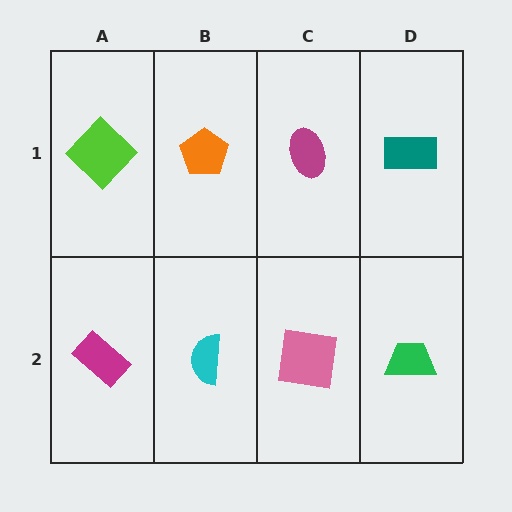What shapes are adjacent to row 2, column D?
A teal rectangle (row 1, column D), a pink square (row 2, column C).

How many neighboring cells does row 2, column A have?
2.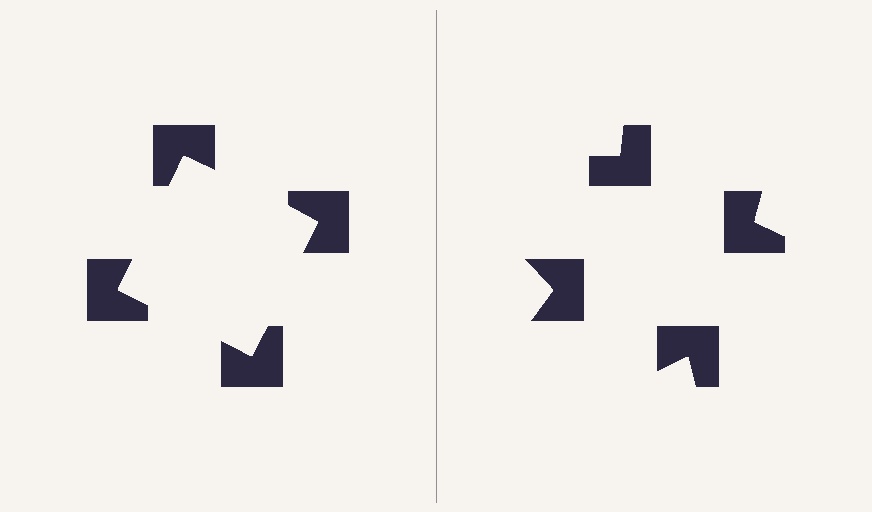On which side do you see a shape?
An illusory square appears on the left side. On the right side the wedge cuts are rotated, so no coherent shape forms.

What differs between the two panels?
The notched squares are positioned identically on both sides; only the wedge orientations differ. On the left they align to a square; on the right they are misaligned.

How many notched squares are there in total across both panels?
8 — 4 on each side.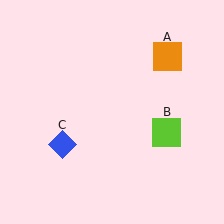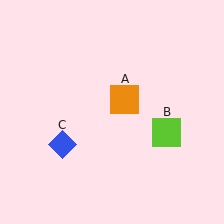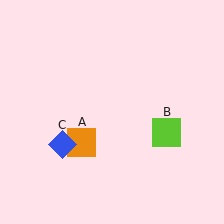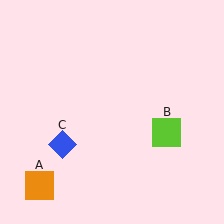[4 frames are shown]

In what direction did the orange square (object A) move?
The orange square (object A) moved down and to the left.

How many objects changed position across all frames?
1 object changed position: orange square (object A).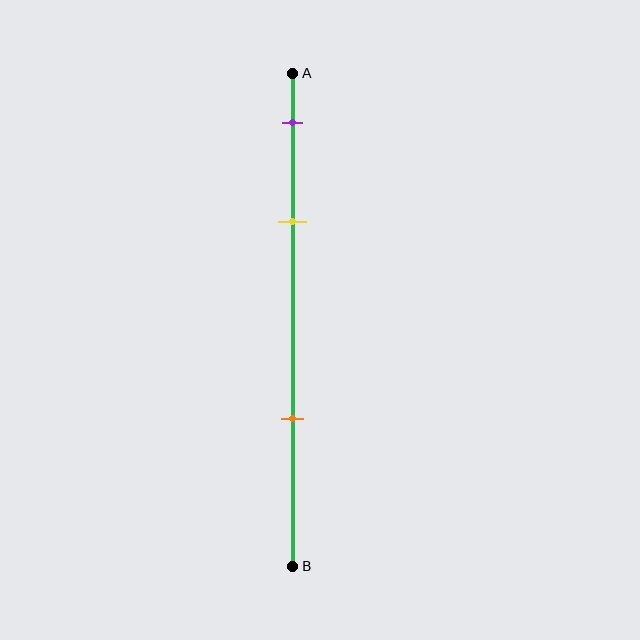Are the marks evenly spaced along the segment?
No, the marks are not evenly spaced.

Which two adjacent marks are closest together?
The purple and yellow marks are the closest adjacent pair.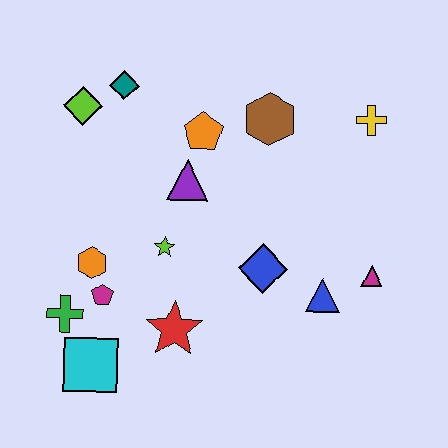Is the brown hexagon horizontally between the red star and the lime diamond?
No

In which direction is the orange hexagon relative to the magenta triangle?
The orange hexagon is to the left of the magenta triangle.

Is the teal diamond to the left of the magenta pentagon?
No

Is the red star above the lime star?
No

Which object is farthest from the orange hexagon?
The yellow cross is farthest from the orange hexagon.